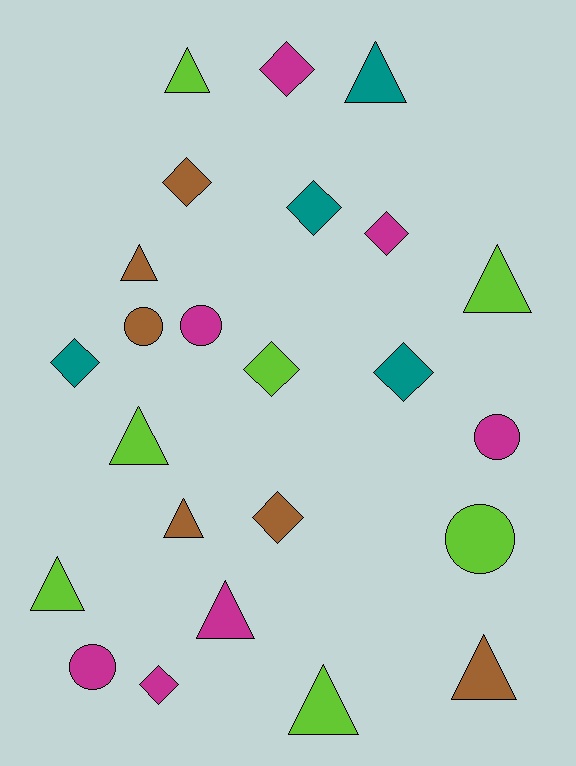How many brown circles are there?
There is 1 brown circle.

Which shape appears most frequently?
Triangle, with 10 objects.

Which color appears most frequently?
Lime, with 7 objects.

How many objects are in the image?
There are 24 objects.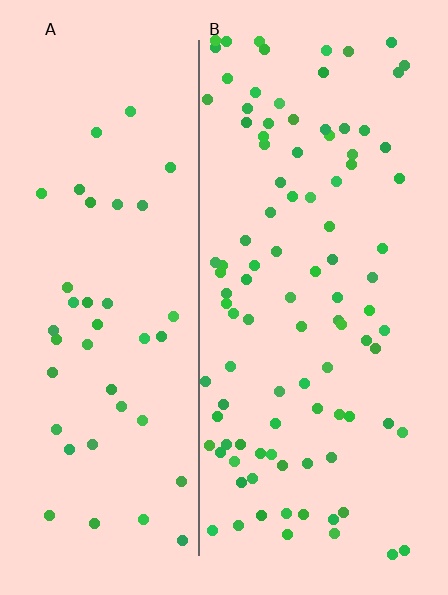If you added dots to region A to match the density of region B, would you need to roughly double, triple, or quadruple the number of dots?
Approximately double.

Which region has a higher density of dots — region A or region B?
B (the right).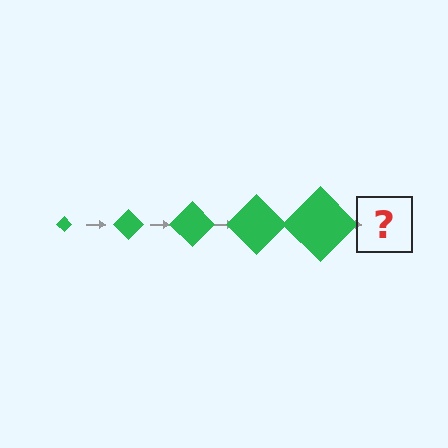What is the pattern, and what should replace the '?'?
The pattern is that the diamond gets progressively larger each step. The '?' should be a green diamond, larger than the previous one.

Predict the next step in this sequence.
The next step is a green diamond, larger than the previous one.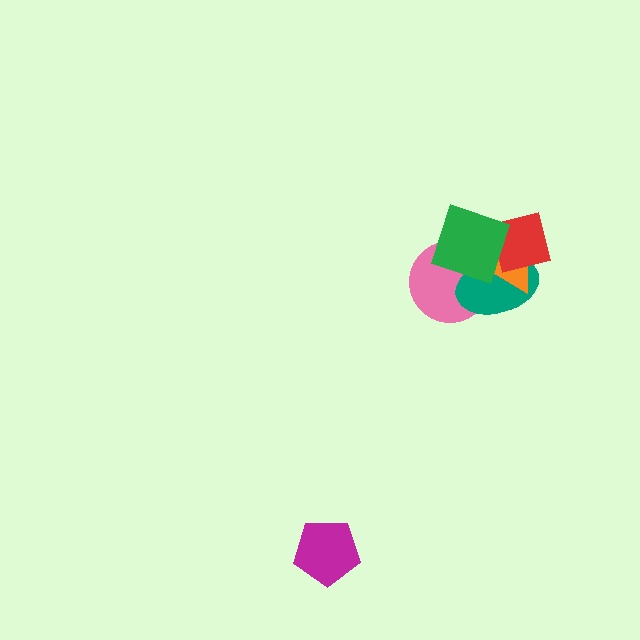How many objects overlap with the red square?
3 objects overlap with the red square.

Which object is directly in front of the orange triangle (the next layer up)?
The red square is directly in front of the orange triangle.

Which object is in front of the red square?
The green diamond is in front of the red square.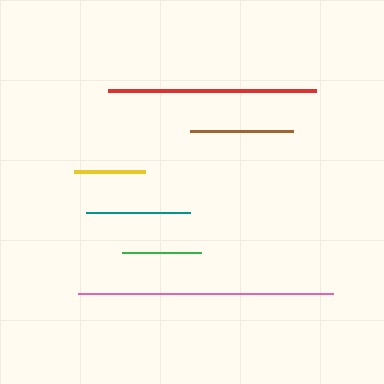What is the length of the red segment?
The red segment is approximately 208 pixels long.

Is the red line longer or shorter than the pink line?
The pink line is longer than the red line.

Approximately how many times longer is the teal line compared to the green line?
The teal line is approximately 1.3 times the length of the green line.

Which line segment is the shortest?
The yellow line is the shortest at approximately 72 pixels.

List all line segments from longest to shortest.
From longest to shortest: pink, red, teal, brown, green, yellow.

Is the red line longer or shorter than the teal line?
The red line is longer than the teal line.